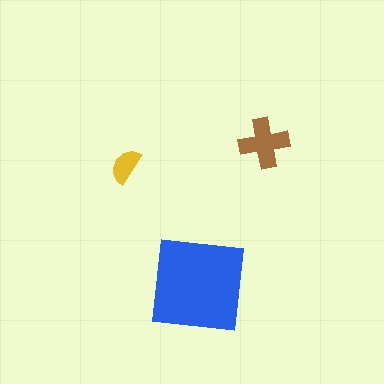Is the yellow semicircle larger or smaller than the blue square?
Smaller.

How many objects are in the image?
There are 3 objects in the image.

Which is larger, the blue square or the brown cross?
The blue square.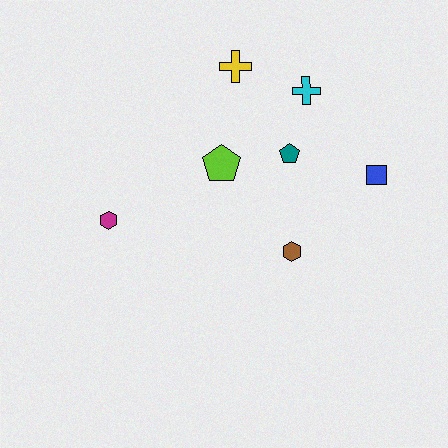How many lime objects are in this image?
There is 1 lime object.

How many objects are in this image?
There are 7 objects.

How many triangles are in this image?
There are no triangles.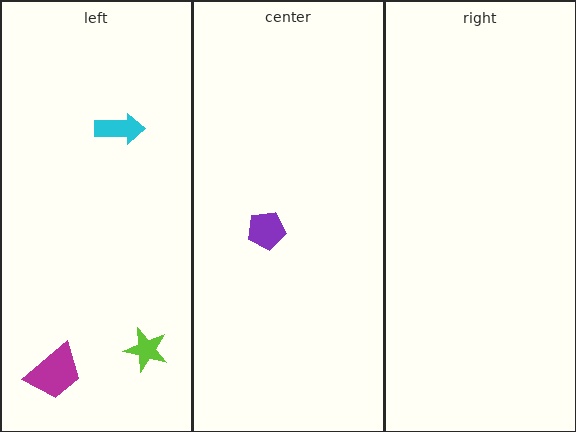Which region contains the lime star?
The left region.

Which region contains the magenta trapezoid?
The left region.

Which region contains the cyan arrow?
The left region.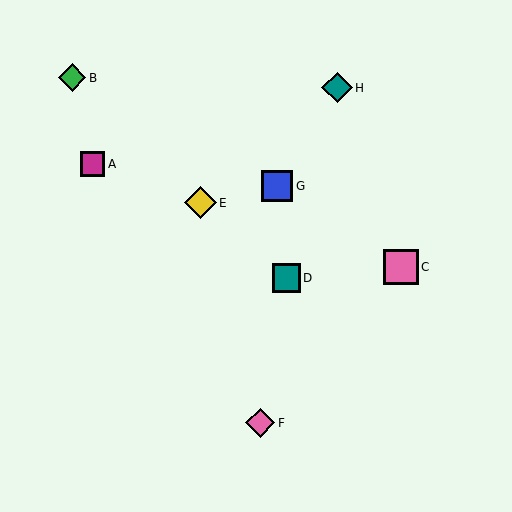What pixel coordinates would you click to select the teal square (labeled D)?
Click at (286, 278) to select the teal square D.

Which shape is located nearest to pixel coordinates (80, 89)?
The green diamond (labeled B) at (72, 78) is nearest to that location.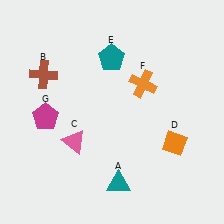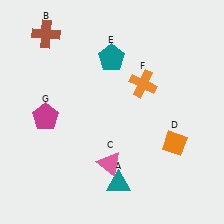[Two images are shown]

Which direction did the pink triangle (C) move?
The pink triangle (C) moved right.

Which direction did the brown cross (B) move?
The brown cross (B) moved up.